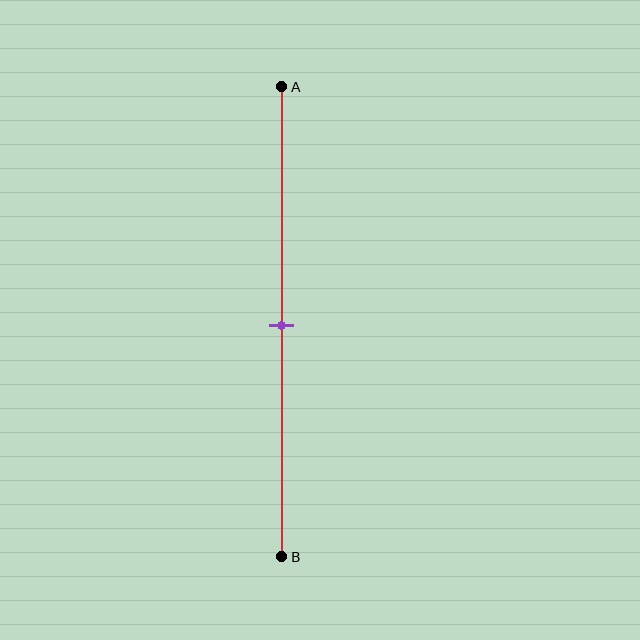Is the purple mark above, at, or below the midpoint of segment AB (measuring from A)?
The purple mark is approximately at the midpoint of segment AB.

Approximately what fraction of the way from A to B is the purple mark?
The purple mark is approximately 50% of the way from A to B.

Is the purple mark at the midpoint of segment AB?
Yes, the mark is approximately at the midpoint.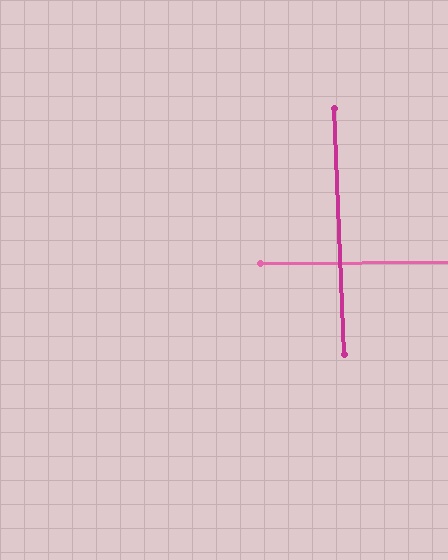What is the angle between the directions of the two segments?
Approximately 88 degrees.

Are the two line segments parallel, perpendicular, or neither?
Perpendicular — they meet at approximately 88°.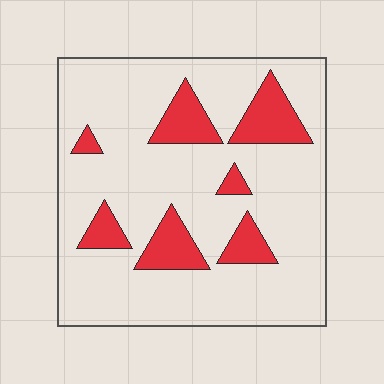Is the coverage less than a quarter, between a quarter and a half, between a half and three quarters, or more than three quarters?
Less than a quarter.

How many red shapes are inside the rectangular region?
7.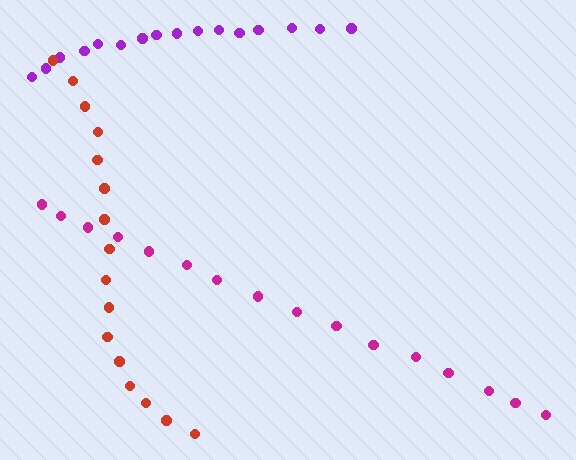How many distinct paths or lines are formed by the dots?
There are 3 distinct paths.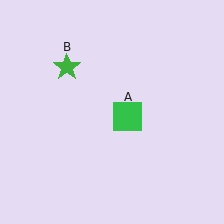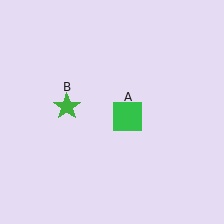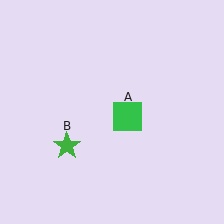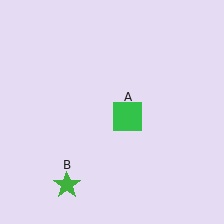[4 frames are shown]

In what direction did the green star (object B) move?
The green star (object B) moved down.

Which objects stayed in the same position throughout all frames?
Green square (object A) remained stationary.